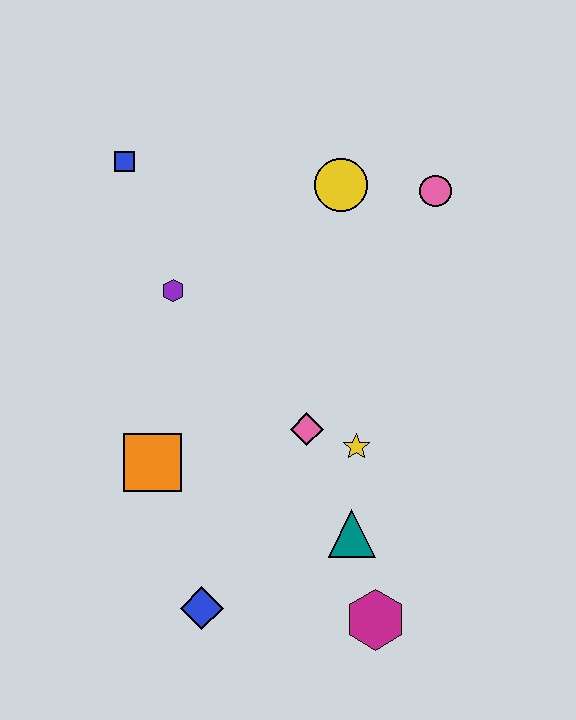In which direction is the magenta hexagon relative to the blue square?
The magenta hexagon is below the blue square.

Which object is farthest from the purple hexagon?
The magenta hexagon is farthest from the purple hexagon.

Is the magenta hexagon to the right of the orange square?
Yes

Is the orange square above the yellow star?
No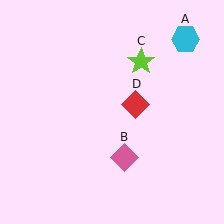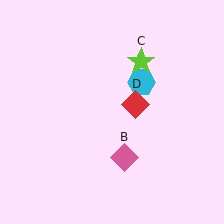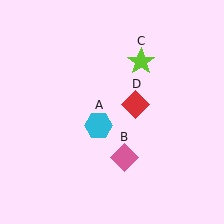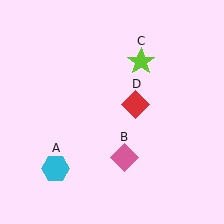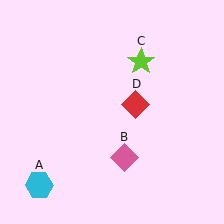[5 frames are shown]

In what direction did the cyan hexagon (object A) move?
The cyan hexagon (object A) moved down and to the left.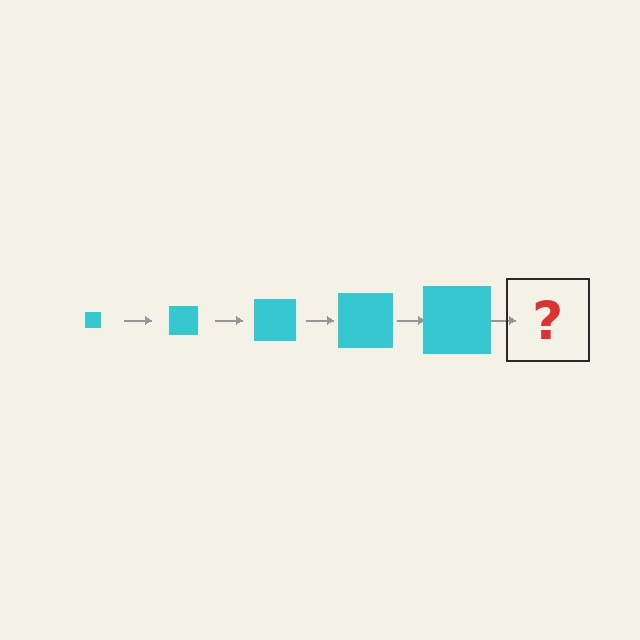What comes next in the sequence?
The next element should be a cyan square, larger than the previous one.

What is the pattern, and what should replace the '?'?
The pattern is that the square gets progressively larger each step. The '?' should be a cyan square, larger than the previous one.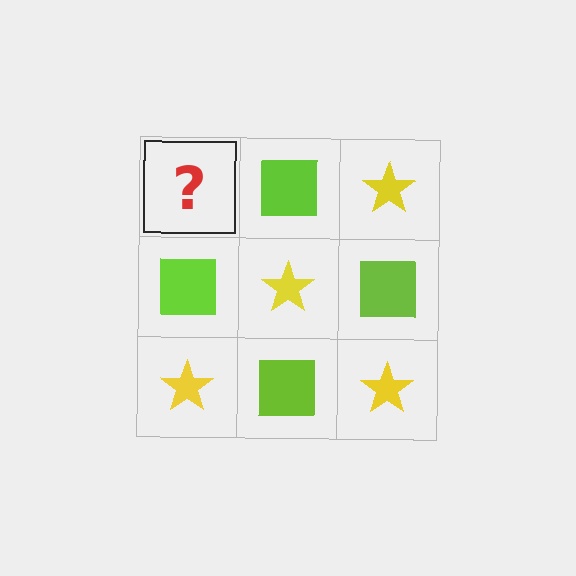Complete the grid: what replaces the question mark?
The question mark should be replaced with a yellow star.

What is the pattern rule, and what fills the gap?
The rule is that it alternates yellow star and lime square in a checkerboard pattern. The gap should be filled with a yellow star.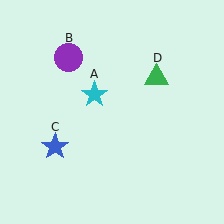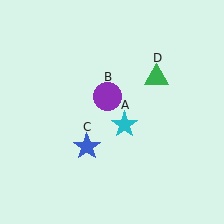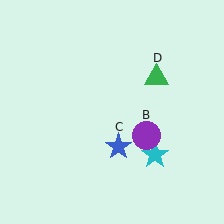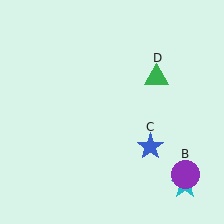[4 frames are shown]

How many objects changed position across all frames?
3 objects changed position: cyan star (object A), purple circle (object B), blue star (object C).